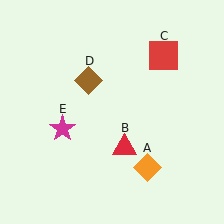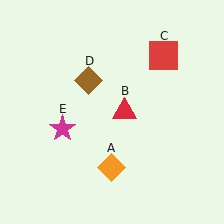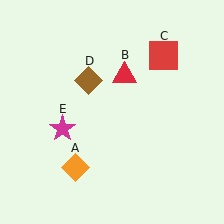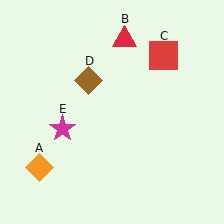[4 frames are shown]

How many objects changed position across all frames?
2 objects changed position: orange diamond (object A), red triangle (object B).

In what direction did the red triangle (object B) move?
The red triangle (object B) moved up.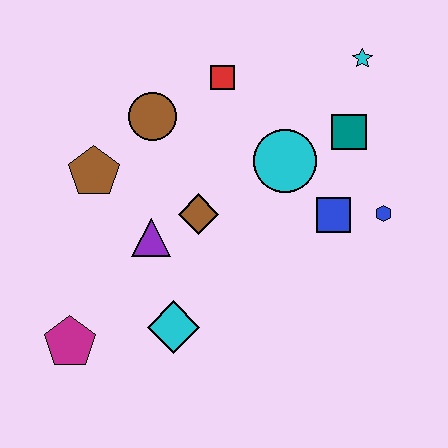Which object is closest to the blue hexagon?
The blue square is closest to the blue hexagon.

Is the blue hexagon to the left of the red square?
No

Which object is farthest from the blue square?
The magenta pentagon is farthest from the blue square.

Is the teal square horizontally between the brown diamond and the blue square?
No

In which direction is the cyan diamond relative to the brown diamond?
The cyan diamond is below the brown diamond.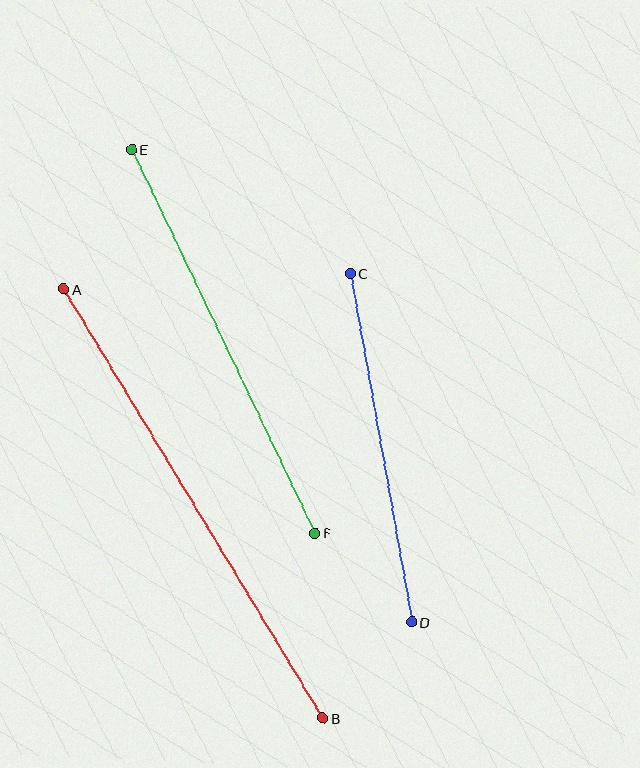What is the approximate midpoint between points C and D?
The midpoint is at approximately (381, 448) pixels.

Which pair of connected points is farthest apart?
Points A and B are farthest apart.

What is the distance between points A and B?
The distance is approximately 501 pixels.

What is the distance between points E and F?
The distance is approximately 425 pixels.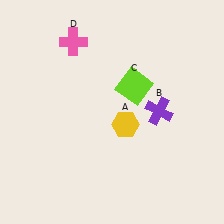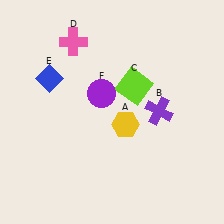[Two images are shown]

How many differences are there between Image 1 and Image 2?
There are 2 differences between the two images.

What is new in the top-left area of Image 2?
A purple circle (F) was added in the top-left area of Image 2.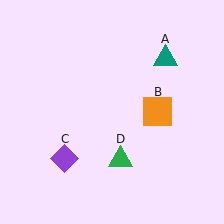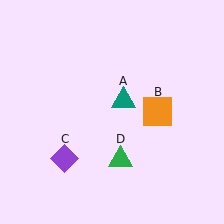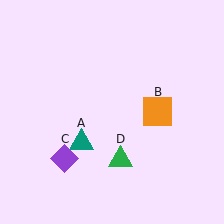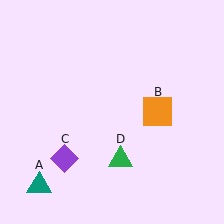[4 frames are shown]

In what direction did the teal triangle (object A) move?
The teal triangle (object A) moved down and to the left.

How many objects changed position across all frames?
1 object changed position: teal triangle (object A).